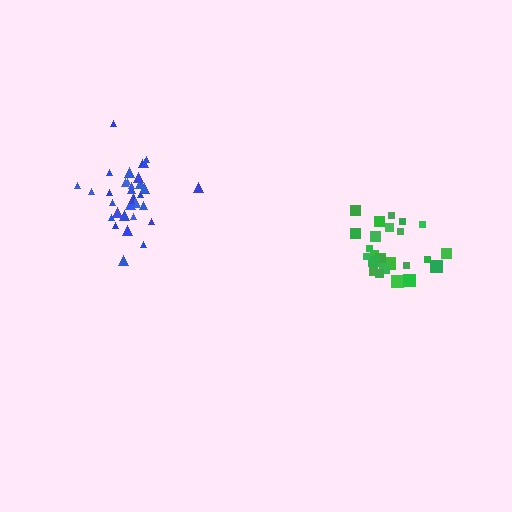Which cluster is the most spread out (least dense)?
Green.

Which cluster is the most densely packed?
Blue.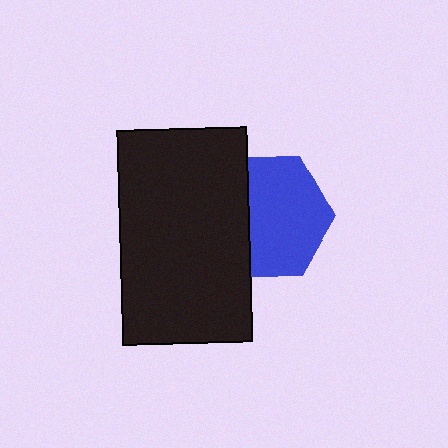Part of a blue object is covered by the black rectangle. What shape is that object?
It is a hexagon.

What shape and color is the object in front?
The object in front is a black rectangle.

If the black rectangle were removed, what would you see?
You would see the complete blue hexagon.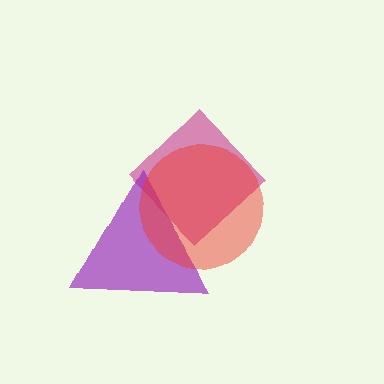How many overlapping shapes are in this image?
There are 3 overlapping shapes in the image.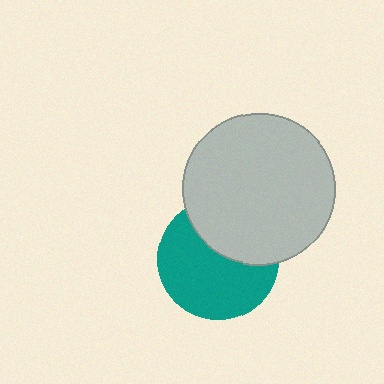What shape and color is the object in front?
The object in front is a light gray circle.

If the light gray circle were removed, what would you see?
You would see the complete teal circle.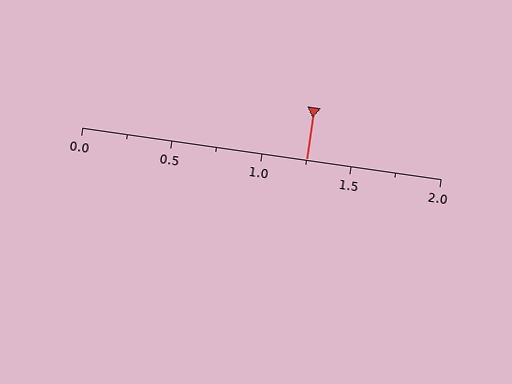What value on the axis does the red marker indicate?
The marker indicates approximately 1.25.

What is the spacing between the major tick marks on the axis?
The major ticks are spaced 0.5 apart.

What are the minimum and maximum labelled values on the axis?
The axis runs from 0.0 to 2.0.